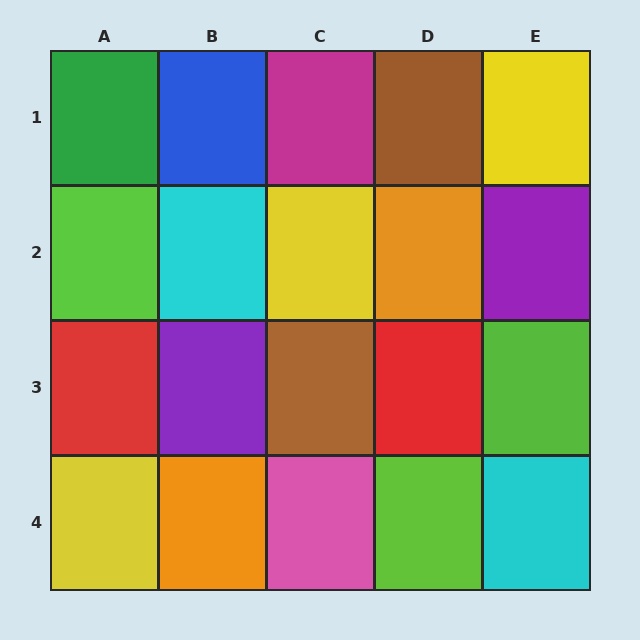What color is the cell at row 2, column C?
Yellow.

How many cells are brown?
2 cells are brown.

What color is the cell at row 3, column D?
Red.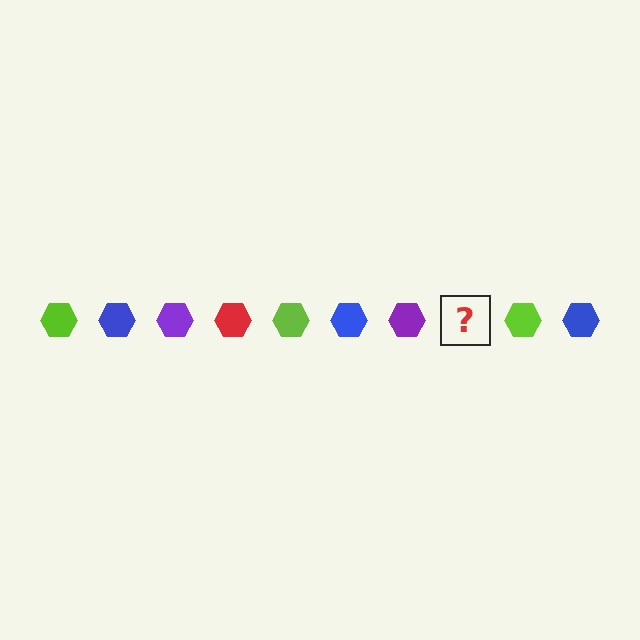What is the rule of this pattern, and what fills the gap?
The rule is that the pattern cycles through lime, blue, purple, red hexagons. The gap should be filled with a red hexagon.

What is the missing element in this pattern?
The missing element is a red hexagon.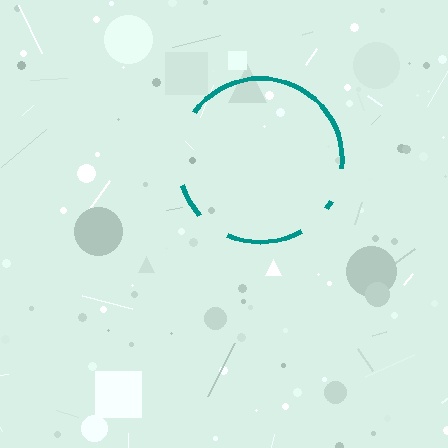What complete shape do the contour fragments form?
The contour fragments form a circle.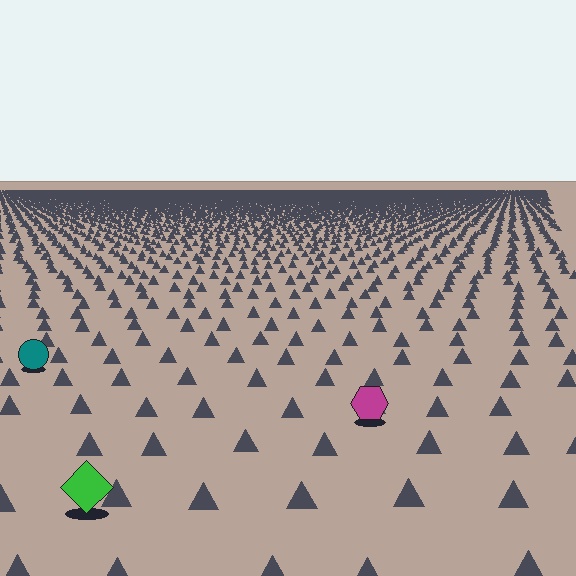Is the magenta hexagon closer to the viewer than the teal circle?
Yes. The magenta hexagon is closer — you can tell from the texture gradient: the ground texture is coarser near it.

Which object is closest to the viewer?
The green diamond is closest. The texture marks near it are larger and more spread out.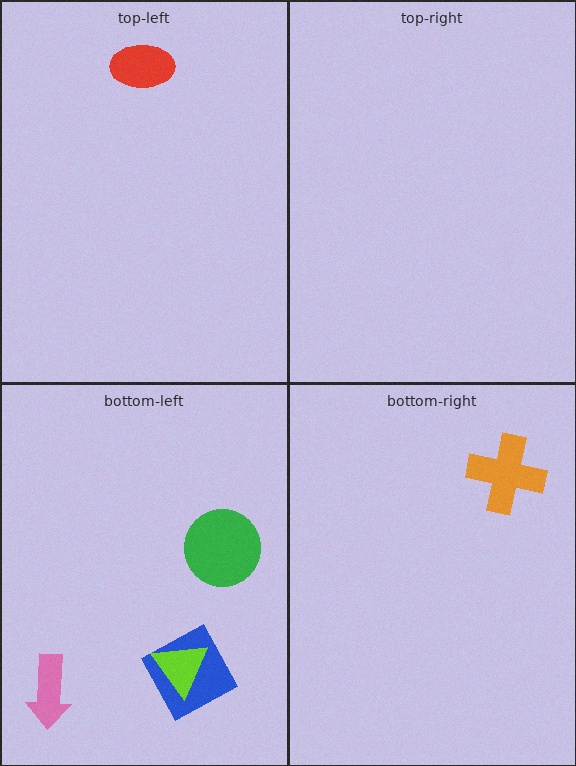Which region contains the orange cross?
The bottom-right region.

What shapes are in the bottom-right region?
The orange cross.